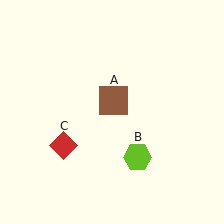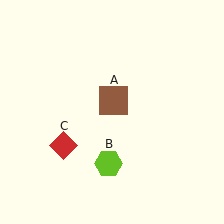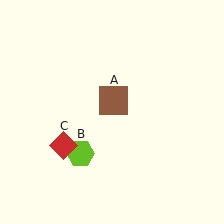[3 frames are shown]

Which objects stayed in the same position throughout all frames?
Brown square (object A) and red diamond (object C) remained stationary.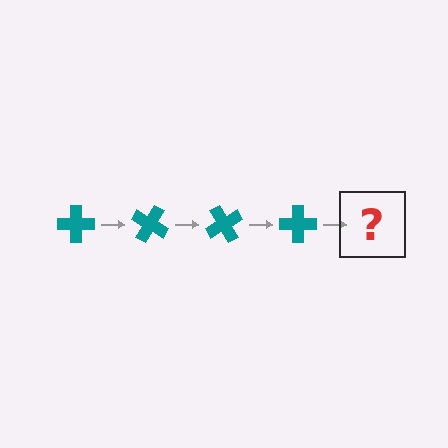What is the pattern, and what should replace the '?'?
The pattern is that the cross rotates 30 degrees each step. The '?' should be a teal cross rotated 120 degrees.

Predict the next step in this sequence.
The next step is a teal cross rotated 120 degrees.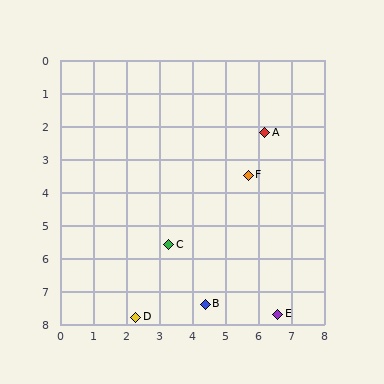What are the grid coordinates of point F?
Point F is at approximately (5.7, 3.5).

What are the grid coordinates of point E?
Point E is at approximately (6.6, 7.7).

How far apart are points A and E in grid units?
Points A and E are about 5.5 grid units apart.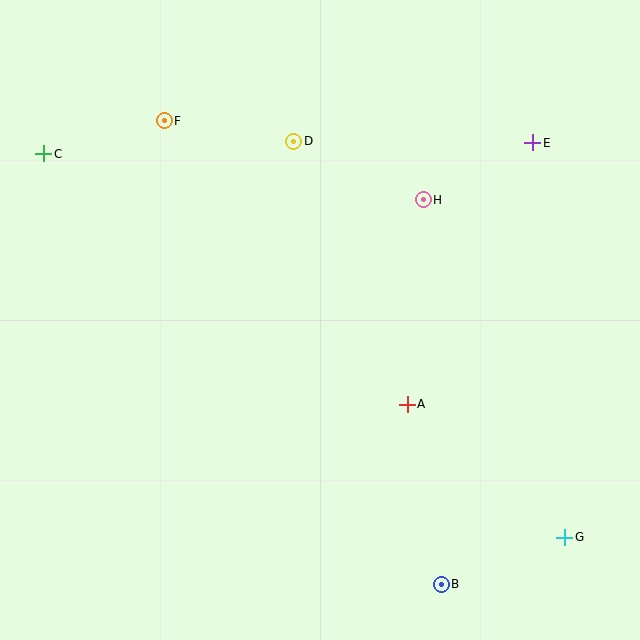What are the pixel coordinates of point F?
Point F is at (164, 121).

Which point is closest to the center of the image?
Point A at (407, 404) is closest to the center.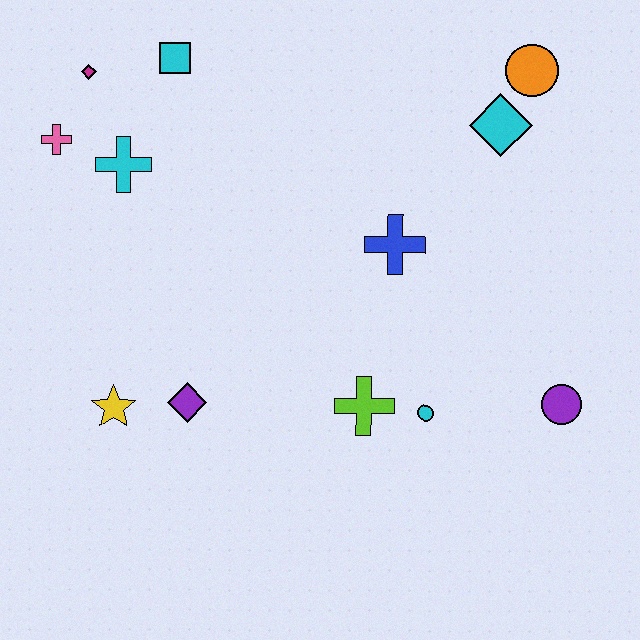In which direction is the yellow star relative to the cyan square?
The yellow star is below the cyan square.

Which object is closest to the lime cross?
The cyan circle is closest to the lime cross.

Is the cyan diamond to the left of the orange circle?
Yes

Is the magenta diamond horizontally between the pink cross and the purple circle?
Yes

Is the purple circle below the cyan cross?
Yes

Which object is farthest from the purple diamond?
The orange circle is farthest from the purple diamond.